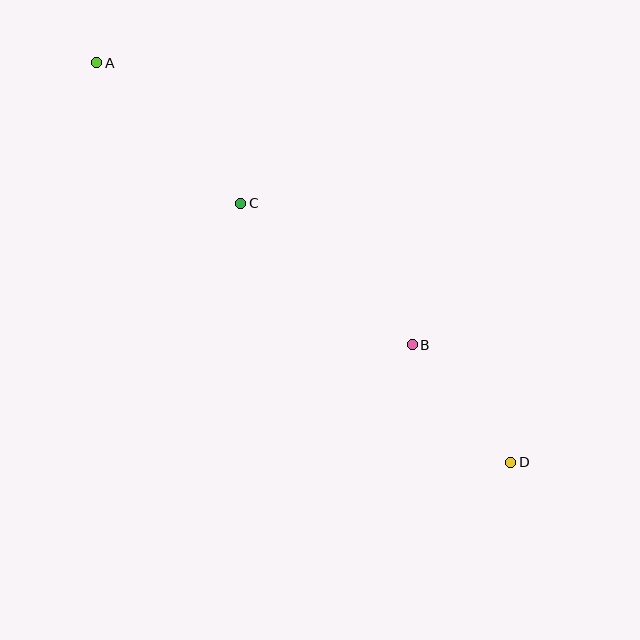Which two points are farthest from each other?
Points A and D are farthest from each other.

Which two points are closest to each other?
Points B and D are closest to each other.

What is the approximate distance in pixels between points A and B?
The distance between A and B is approximately 423 pixels.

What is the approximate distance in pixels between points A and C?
The distance between A and C is approximately 201 pixels.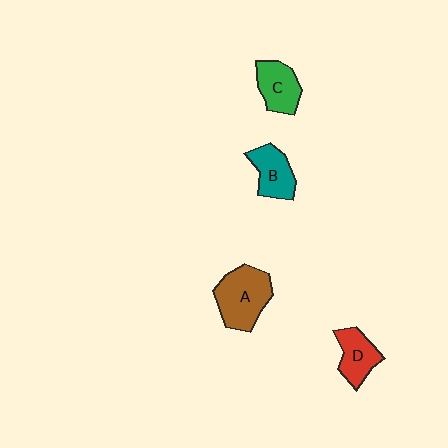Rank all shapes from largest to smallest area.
From largest to smallest: A (brown), B (teal), C (green), D (red).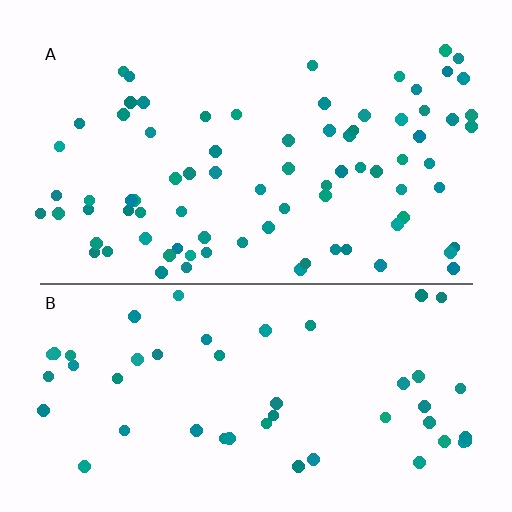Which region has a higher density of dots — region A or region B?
A (the top).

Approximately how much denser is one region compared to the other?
Approximately 1.6× — region A over region B.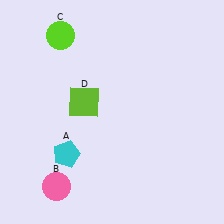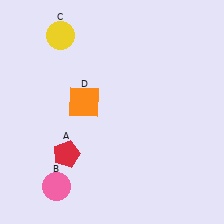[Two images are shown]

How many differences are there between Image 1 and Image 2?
There are 3 differences between the two images.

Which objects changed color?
A changed from cyan to red. C changed from lime to yellow. D changed from lime to orange.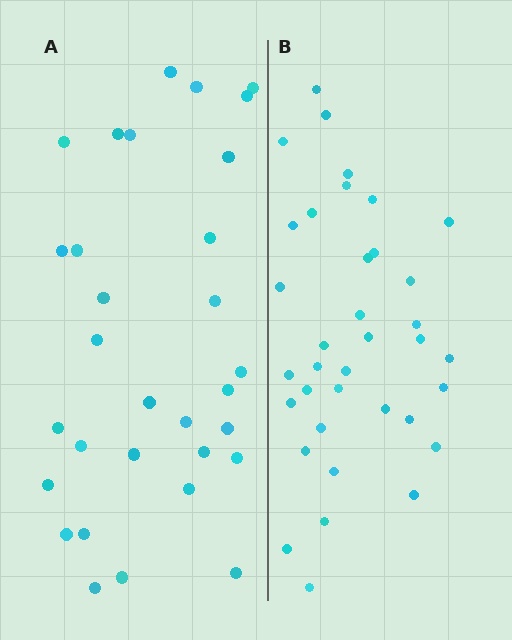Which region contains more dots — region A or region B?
Region B (the right region) has more dots.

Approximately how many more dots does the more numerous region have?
Region B has about 5 more dots than region A.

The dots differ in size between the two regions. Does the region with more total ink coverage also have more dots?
No. Region A has more total ink coverage because its dots are larger, but region B actually contains more individual dots. Total area can be misleading — the number of items is what matters here.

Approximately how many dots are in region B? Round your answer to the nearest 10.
About 40 dots. (The exact count is 36, which rounds to 40.)